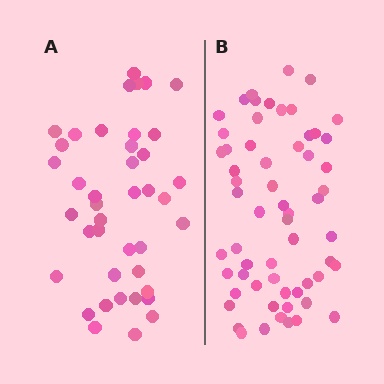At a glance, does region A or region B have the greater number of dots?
Region B (the right region) has more dots.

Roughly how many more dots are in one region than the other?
Region B has approximately 20 more dots than region A.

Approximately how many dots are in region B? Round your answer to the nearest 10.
About 60 dots.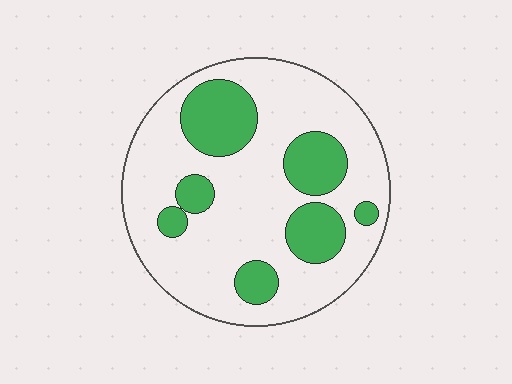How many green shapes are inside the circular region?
7.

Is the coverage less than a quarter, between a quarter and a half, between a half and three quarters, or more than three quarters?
Between a quarter and a half.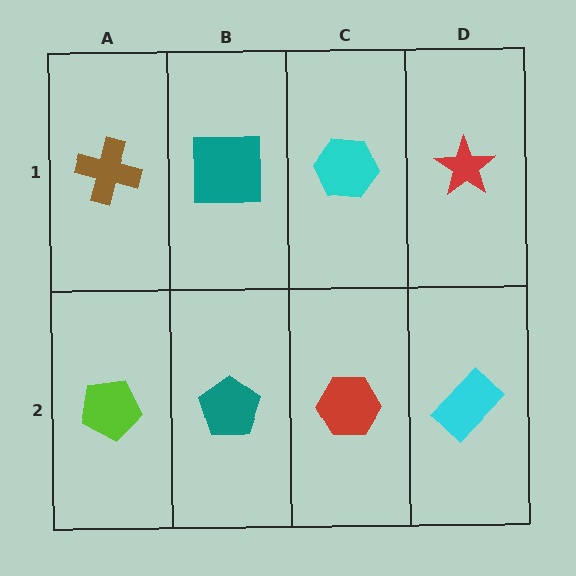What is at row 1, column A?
A brown cross.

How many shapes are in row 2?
4 shapes.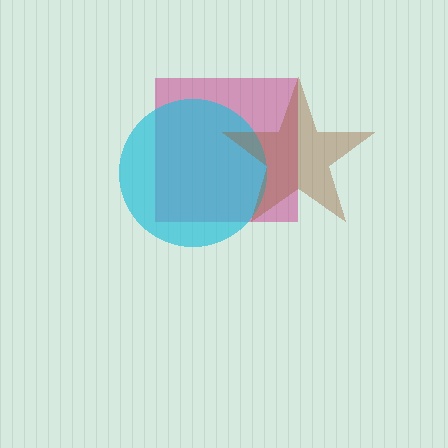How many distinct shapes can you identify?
There are 3 distinct shapes: a magenta square, a cyan circle, a brown star.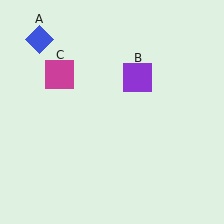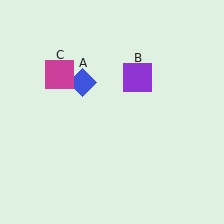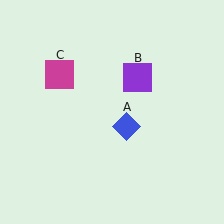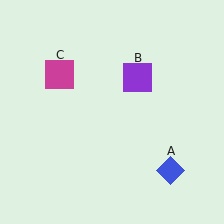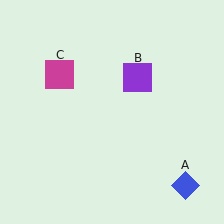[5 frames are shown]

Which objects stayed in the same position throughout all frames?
Purple square (object B) and magenta square (object C) remained stationary.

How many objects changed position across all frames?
1 object changed position: blue diamond (object A).